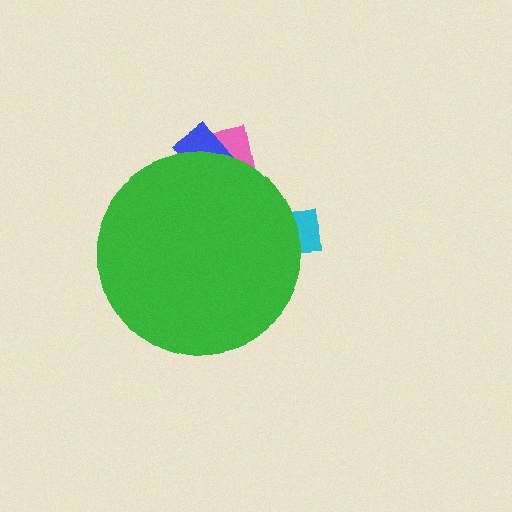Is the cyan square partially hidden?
Yes, the cyan square is partially hidden behind the green circle.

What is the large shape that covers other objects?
A green circle.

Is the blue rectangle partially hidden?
Yes, the blue rectangle is partially hidden behind the green circle.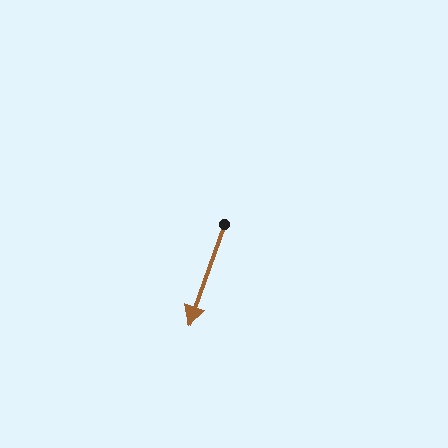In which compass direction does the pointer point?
South.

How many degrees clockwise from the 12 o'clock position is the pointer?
Approximately 200 degrees.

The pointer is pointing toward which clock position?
Roughly 7 o'clock.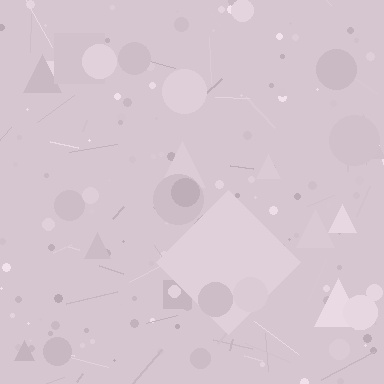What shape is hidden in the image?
A diamond is hidden in the image.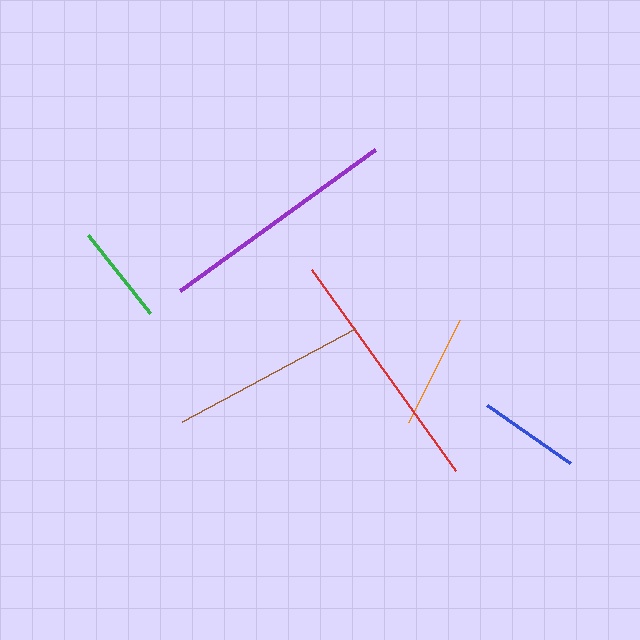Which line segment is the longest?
The red line is the longest at approximately 247 pixels.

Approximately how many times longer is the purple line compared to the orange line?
The purple line is approximately 2.1 times the length of the orange line.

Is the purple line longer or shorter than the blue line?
The purple line is longer than the blue line.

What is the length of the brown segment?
The brown segment is approximately 196 pixels long.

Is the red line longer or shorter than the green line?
The red line is longer than the green line.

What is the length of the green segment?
The green segment is approximately 100 pixels long.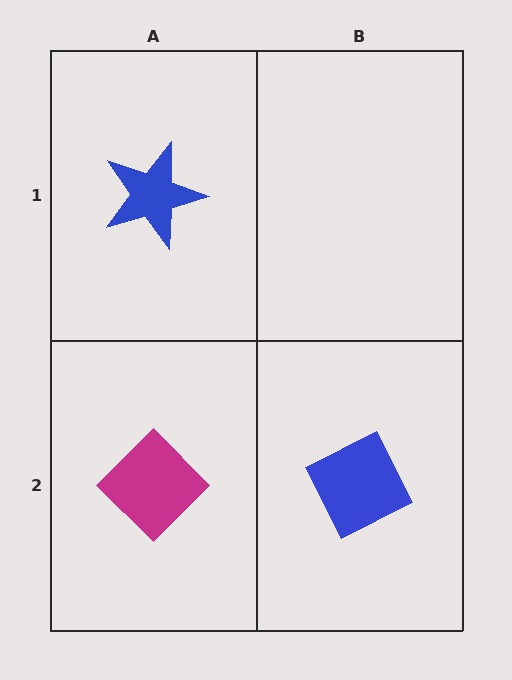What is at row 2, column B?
A blue diamond.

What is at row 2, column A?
A magenta diamond.